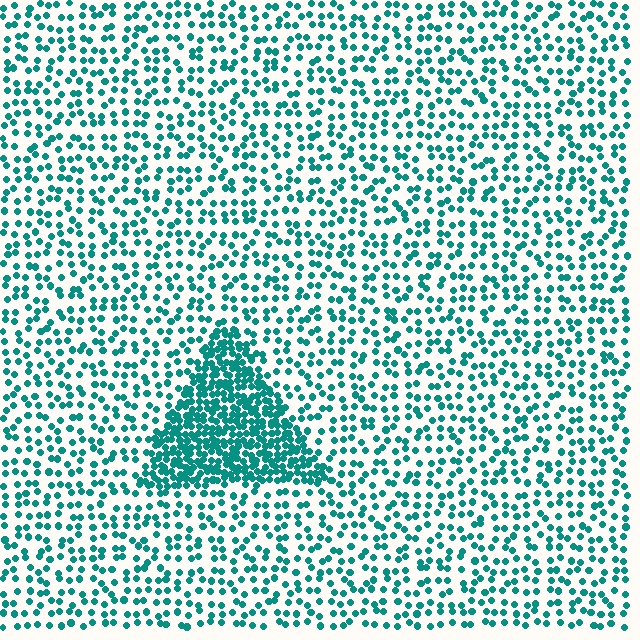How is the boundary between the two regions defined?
The boundary is defined by a change in element density (approximately 2.8x ratio). All elements are the same color, size, and shape.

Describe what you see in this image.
The image contains small teal elements arranged at two different densities. A triangle-shaped region is visible where the elements are more densely packed than the surrounding area.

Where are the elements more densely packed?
The elements are more densely packed inside the triangle boundary.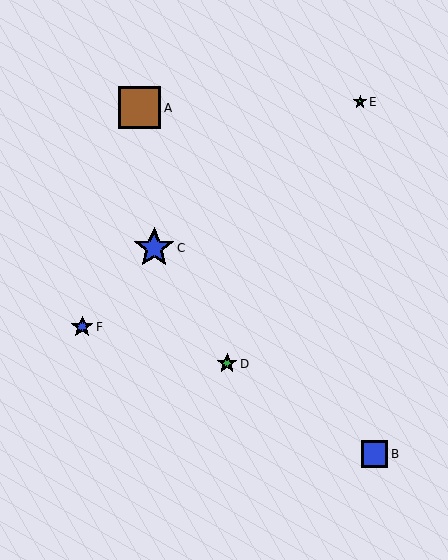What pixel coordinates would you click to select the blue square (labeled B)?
Click at (375, 454) to select the blue square B.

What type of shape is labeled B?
Shape B is a blue square.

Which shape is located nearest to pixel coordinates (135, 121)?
The brown square (labeled A) at (140, 108) is nearest to that location.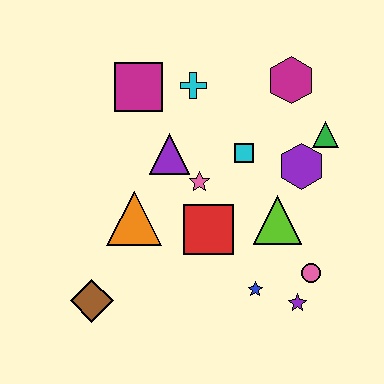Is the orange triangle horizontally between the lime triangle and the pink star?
No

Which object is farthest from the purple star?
The magenta square is farthest from the purple star.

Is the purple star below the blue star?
Yes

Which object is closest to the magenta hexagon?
The green triangle is closest to the magenta hexagon.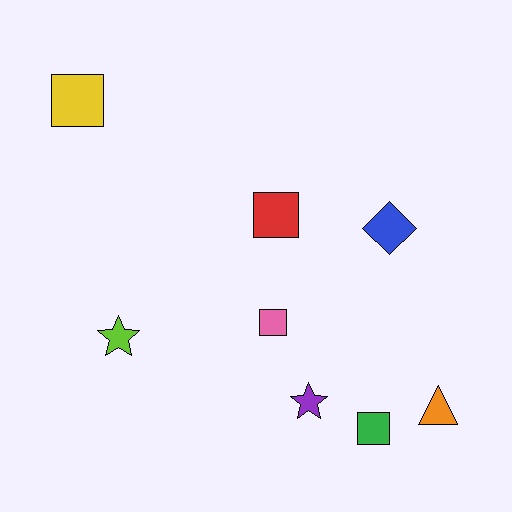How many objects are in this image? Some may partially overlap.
There are 8 objects.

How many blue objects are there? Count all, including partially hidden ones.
There is 1 blue object.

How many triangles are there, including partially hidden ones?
There is 1 triangle.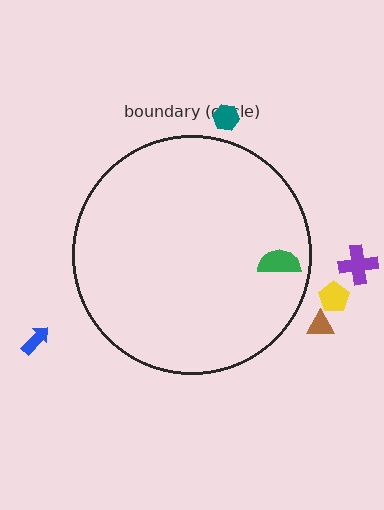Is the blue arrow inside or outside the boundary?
Outside.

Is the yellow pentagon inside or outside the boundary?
Outside.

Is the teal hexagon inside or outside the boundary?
Outside.